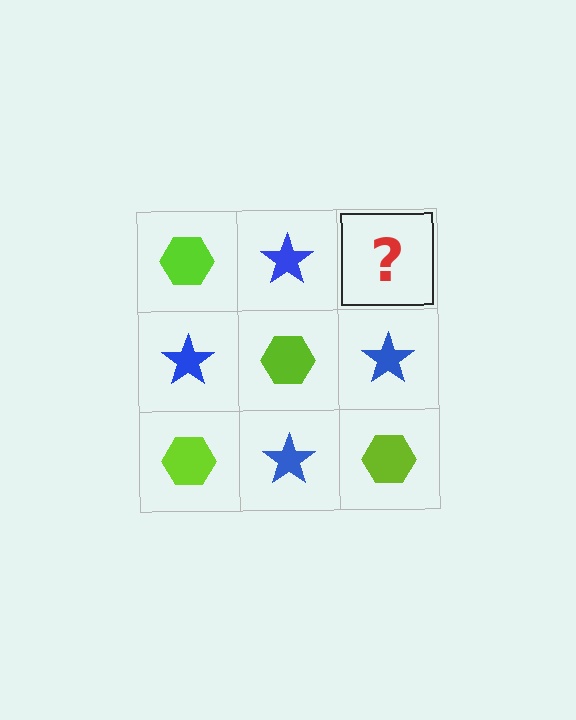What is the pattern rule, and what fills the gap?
The rule is that it alternates lime hexagon and blue star in a checkerboard pattern. The gap should be filled with a lime hexagon.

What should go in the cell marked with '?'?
The missing cell should contain a lime hexagon.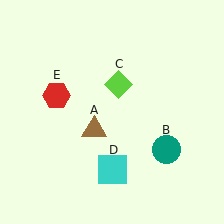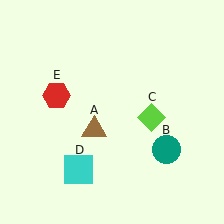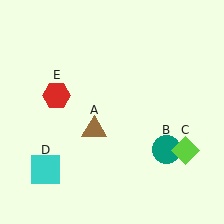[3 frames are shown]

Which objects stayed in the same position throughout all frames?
Brown triangle (object A) and teal circle (object B) and red hexagon (object E) remained stationary.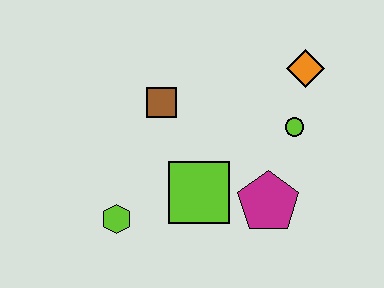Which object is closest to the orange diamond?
The lime circle is closest to the orange diamond.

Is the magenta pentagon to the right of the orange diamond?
No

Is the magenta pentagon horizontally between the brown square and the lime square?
No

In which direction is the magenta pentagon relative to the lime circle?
The magenta pentagon is below the lime circle.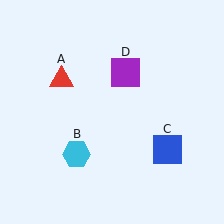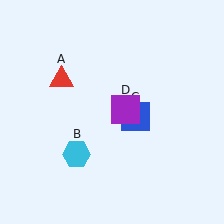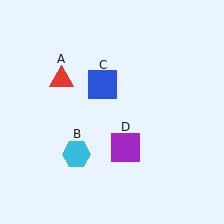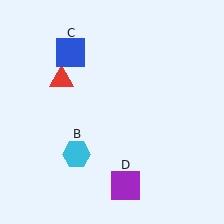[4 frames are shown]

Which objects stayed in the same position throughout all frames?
Red triangle (object A) and cyan hexagon (object B) remained stationary.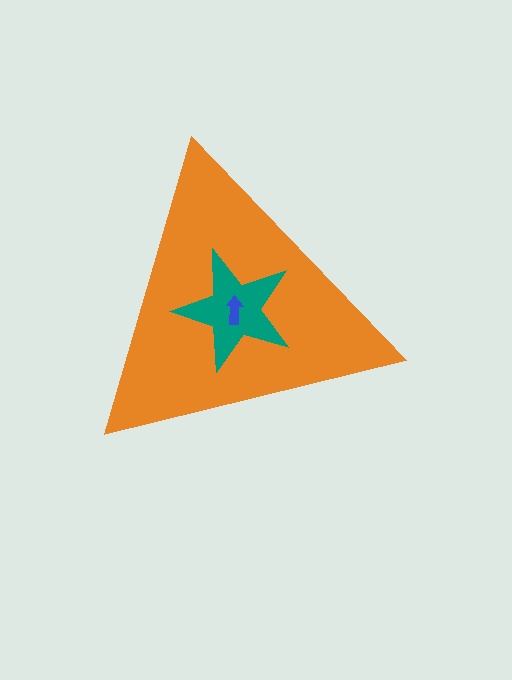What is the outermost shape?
The orange triangle.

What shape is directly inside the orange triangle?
The teal star.